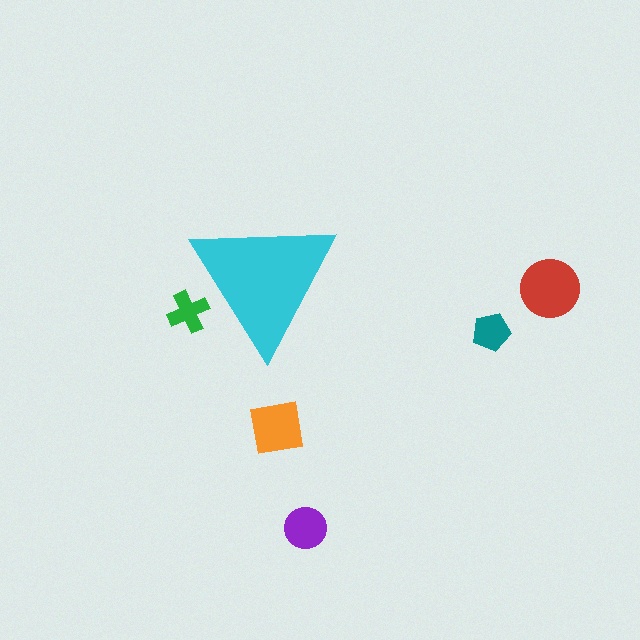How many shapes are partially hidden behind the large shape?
1 shape is partially hidden.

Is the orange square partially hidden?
No, the orange square is fully visible.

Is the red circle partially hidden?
No, the red circle is fully visible.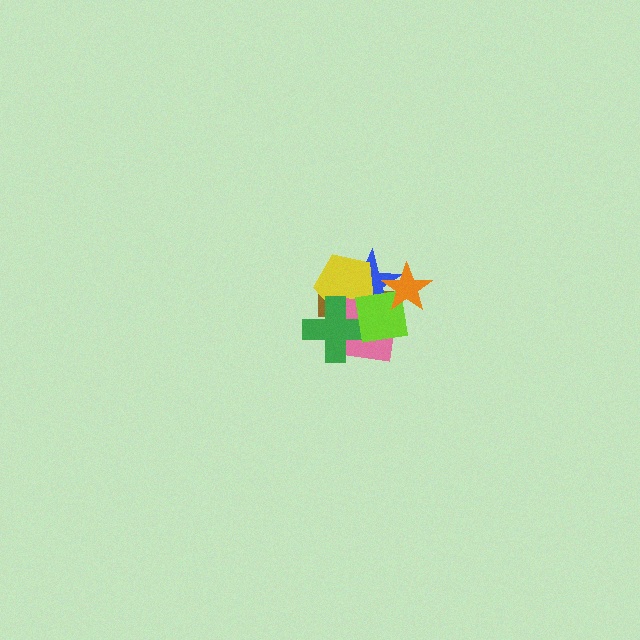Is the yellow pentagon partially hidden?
Yes, it is partially covered by another shape.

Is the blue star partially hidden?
Yes, it is partially covered by another shape.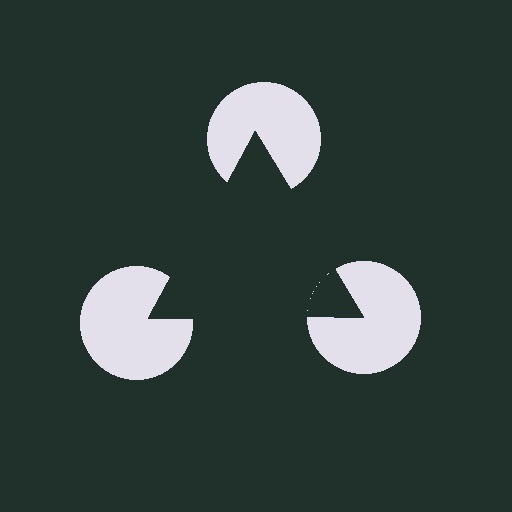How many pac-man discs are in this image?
There are 3 — one at each vertex of the illusory triangle.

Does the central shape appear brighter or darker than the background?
It typically appears slightly darker than the background, even though no actual brightness change is drawn.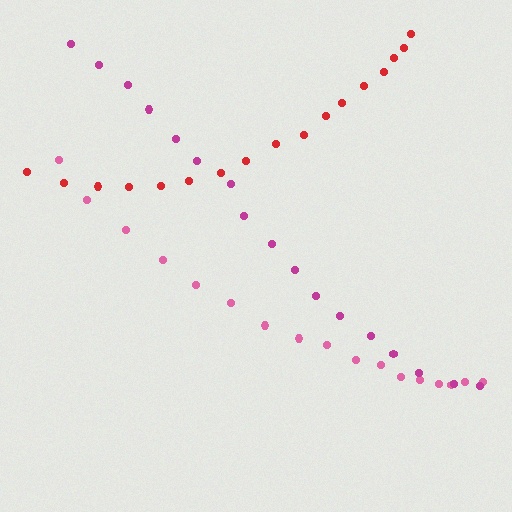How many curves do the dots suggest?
There are 3 distinct paths.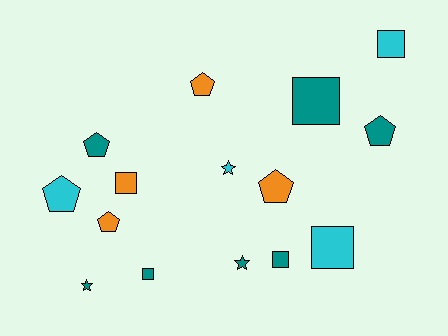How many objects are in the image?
There are 15 objects.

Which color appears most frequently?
Teal, with 7 objects.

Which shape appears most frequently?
Square, with 6 objects.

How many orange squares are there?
There is 1 orange square.